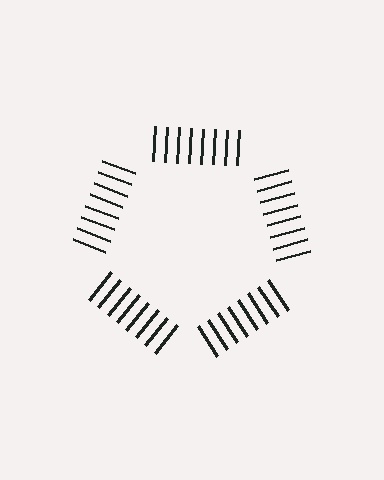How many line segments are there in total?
40 — 8 along each of the 5 edges.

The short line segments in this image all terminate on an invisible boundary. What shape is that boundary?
An illusory pentagon — the line segments terminate on its edges but no continuous stroke is drawn.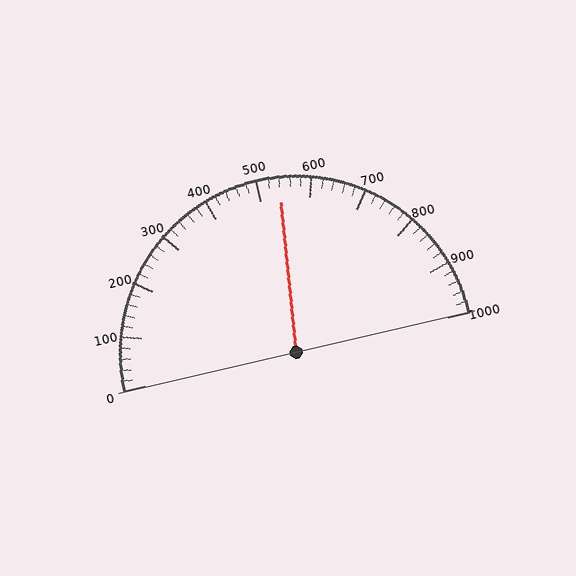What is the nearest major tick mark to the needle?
The nearest major tick mark is 500.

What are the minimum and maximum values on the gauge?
The gauge ranges from 0 to 1000.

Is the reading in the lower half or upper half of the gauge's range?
The reading is in the upper half of the range (0 to 1000).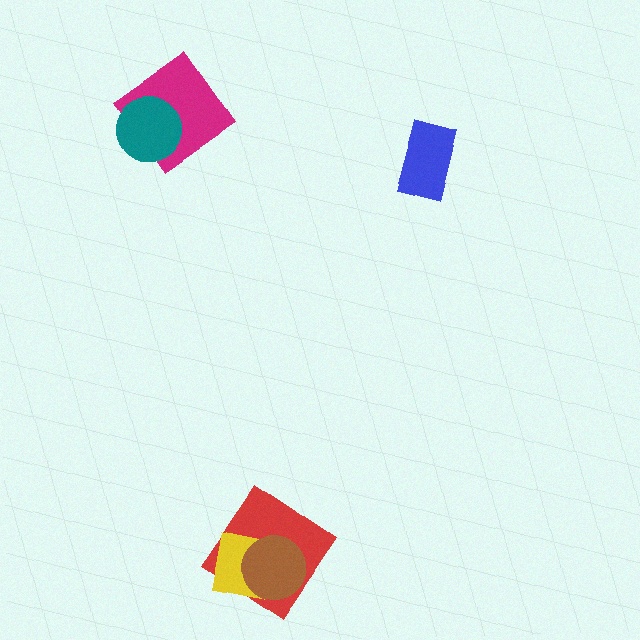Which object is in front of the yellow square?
The brown circle is in front of the yellow square.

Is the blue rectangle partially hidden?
No, no other shape covers it.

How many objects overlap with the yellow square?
2 objects overlap with the yellow square.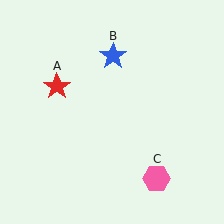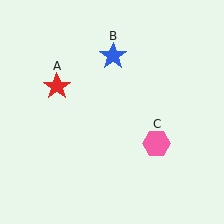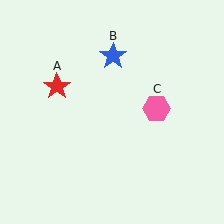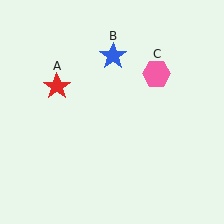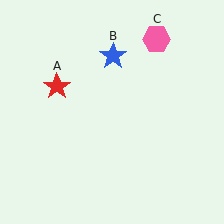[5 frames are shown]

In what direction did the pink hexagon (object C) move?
The pink hexagon (object C) moved up.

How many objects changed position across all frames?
1 object changed position: pink hexagon (object C).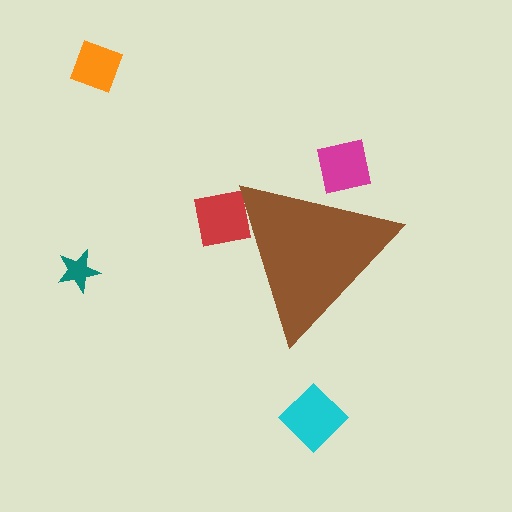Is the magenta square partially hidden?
Yes, the magenta square is partially hidden behind the brown triangle.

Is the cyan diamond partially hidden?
No, the cyan diamond is fully visible.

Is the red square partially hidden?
Yes, the red square is partially hidden behind the brown triangle.